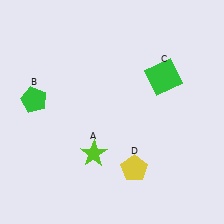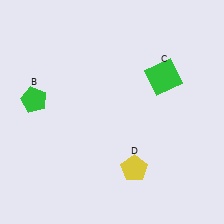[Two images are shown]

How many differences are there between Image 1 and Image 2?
There is 1 difference between the two images.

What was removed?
The lime star (A) was removed in Image 2.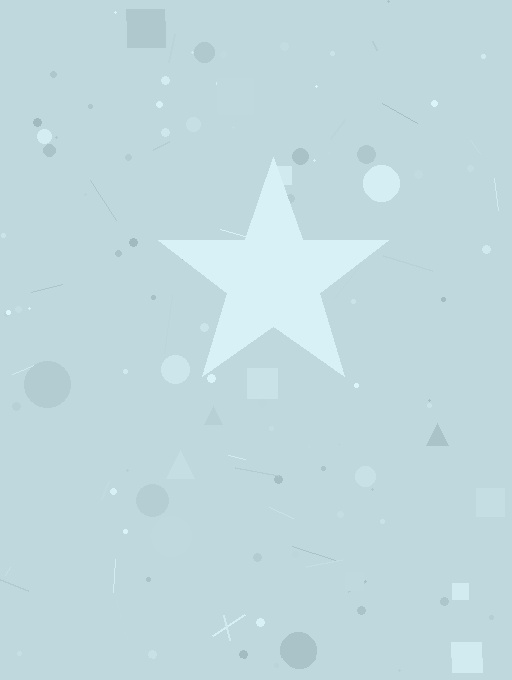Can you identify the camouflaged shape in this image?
The camouflaged shape is a star.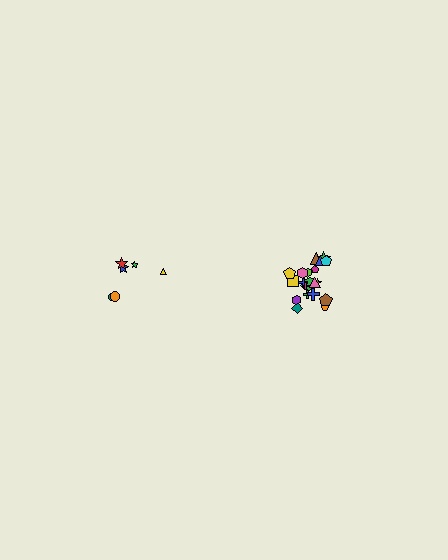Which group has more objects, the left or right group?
The right group.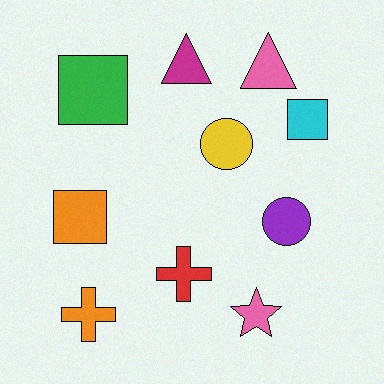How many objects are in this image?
There are 10 objects.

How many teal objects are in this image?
There are no teal objects.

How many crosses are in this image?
There are 2 crosses.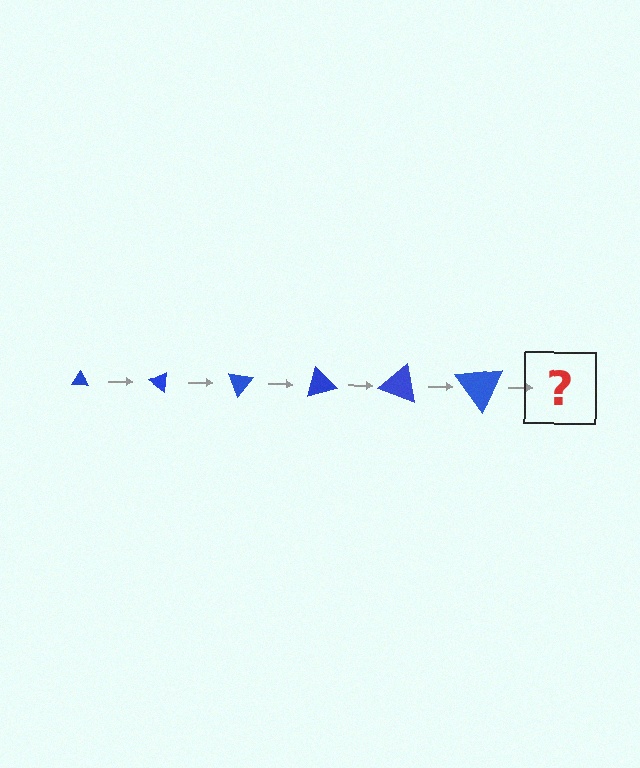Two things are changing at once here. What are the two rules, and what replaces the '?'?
The two rules are that the triangle grows larger each step and it rotates 35 degrees each step. The '?' should be a triangle, larger than the previous one and rotated 210 degrees from the start.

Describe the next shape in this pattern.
It should be a triangle, larger than the previous one and rotated 210 degrees from the start.